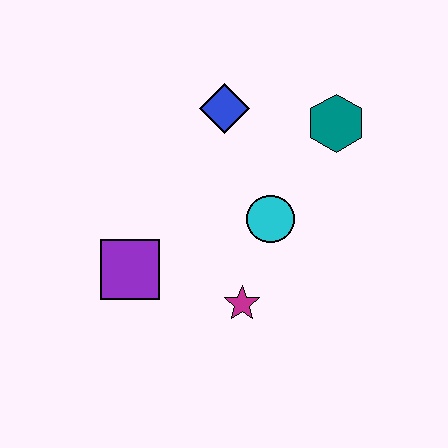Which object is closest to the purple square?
The magenta star is closest to the purple square.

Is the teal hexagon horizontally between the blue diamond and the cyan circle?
No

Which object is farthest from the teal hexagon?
The purple square is farthest from the teal hexagon.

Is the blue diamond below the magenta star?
No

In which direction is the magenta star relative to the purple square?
The magenta star is to the right of the purple square.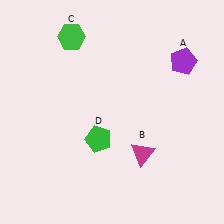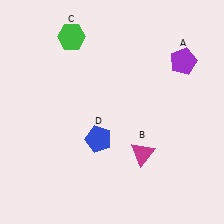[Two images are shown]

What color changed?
The pentagon (D) changed from green in Image 1 to blue in Image 2.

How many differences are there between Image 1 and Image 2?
There is 1 difference between the two images.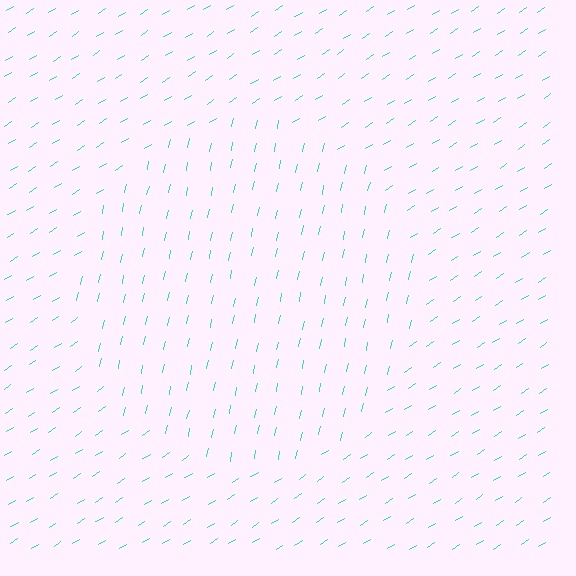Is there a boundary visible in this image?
Yes, there is a texture boundary formed by a change in line orientation.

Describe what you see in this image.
The image is filled with small cyan line segments. A circle region in the image has lines oriented differently from the surrounding lines, creating a visible texture boundary.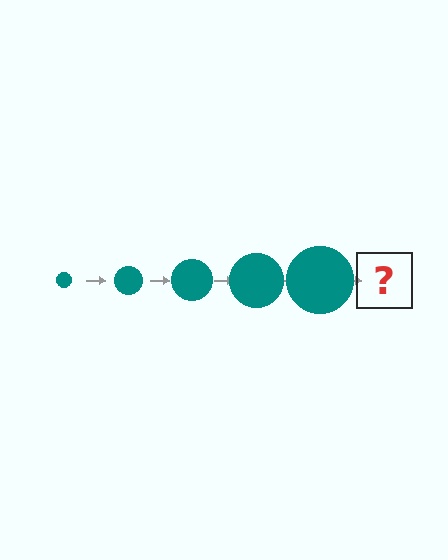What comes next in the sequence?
The next element should be a teal circle, larger than the previous one.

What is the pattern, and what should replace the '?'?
The pattern is that the circle gets progressively larger each step. The '?' should be a teal circle, larger than the previous one.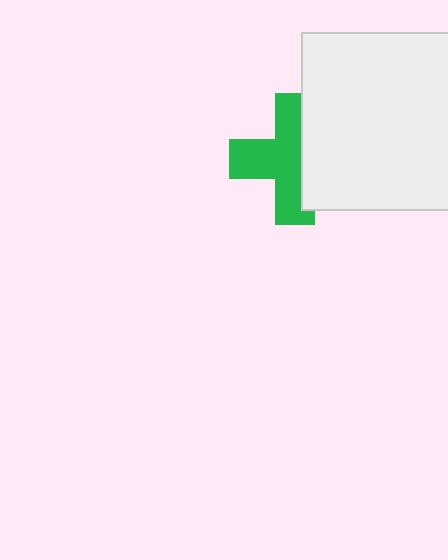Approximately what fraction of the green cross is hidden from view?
Roughly 39% of the green cross is hidden behind the white square.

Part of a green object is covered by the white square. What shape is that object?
It is a cross.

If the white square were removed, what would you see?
You would see the complete green cross.